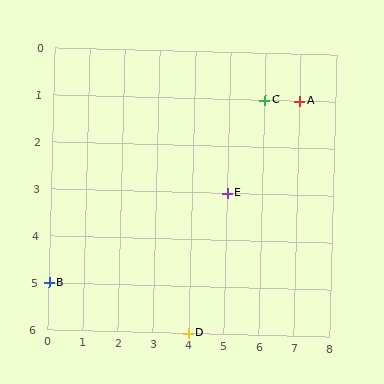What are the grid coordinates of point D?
Point D is at grid coordinates (4, 6).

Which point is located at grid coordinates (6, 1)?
Point C is at (6, 1).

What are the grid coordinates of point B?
Point B is at grid coordinates (0, 5).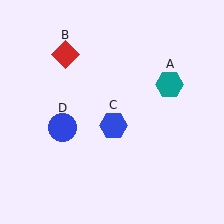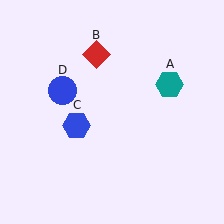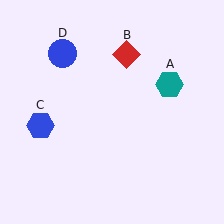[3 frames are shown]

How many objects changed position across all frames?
3 objects changed position: red diamond (object B), blue hexagon (object C), blue circle (object D).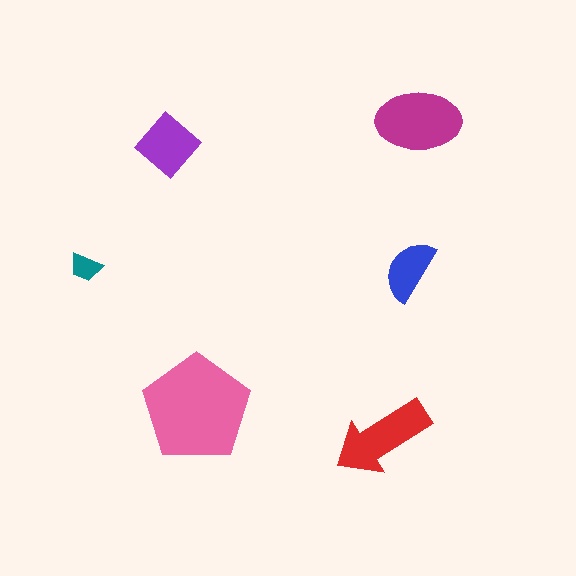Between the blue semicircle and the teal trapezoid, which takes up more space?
The blue semicircle.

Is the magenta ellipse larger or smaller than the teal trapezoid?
Larger.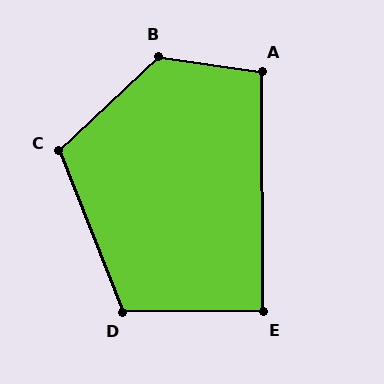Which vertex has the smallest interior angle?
E, at approximately 90 degrees.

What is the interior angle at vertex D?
Approximately 111 degrees (obtuse).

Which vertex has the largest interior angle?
B, at approximately 129 degrees.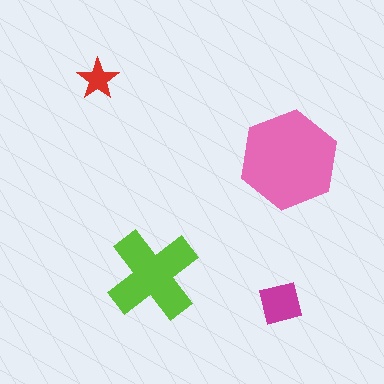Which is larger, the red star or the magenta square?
The magenta square.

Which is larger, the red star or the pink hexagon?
The pink hexagon.